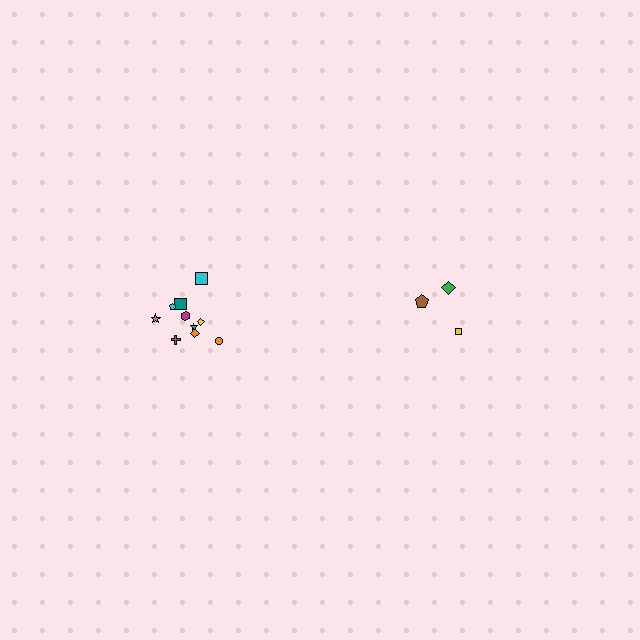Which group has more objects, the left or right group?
The left group.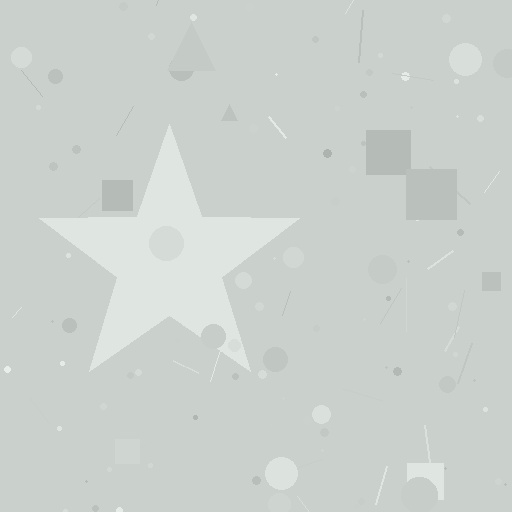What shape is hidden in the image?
A star is hidden in the image.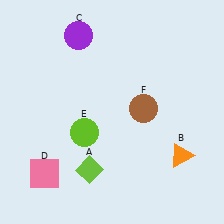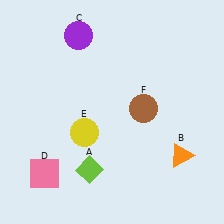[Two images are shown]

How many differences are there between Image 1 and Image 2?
There is 1 difference between the two images.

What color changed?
The circle (E) changed from lime in Image 1 to yellow in Image 2.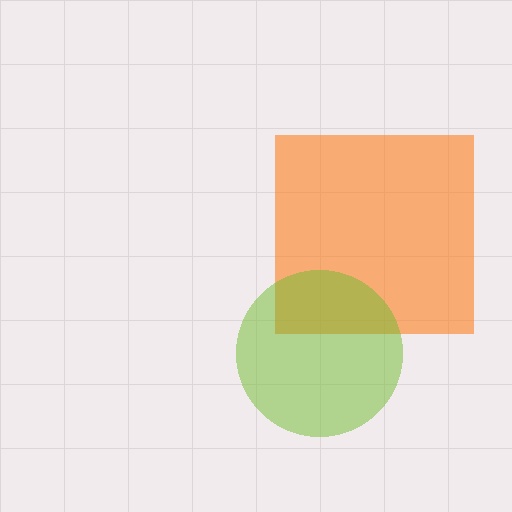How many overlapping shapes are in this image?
There are 2 overlapping shapes in the image.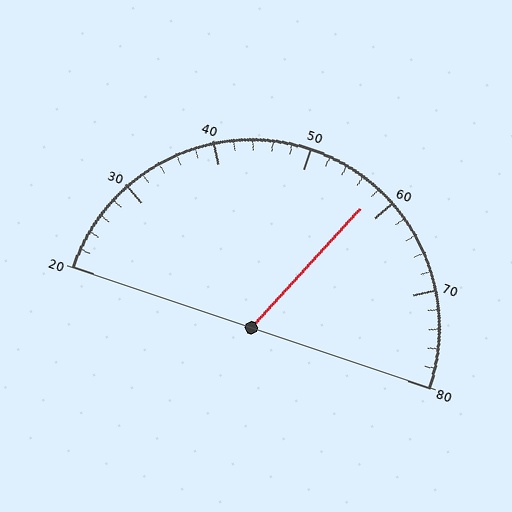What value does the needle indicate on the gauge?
The needle indicates approximately 58.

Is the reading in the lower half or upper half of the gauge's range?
The reading is in the upper half of the range (20 to 80).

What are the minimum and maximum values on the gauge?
The gauge ranges from 20 to 80.